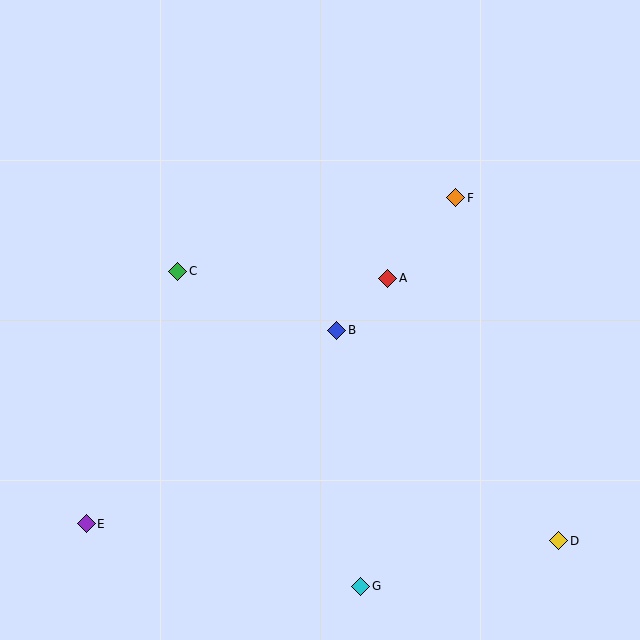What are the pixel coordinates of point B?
Point B is at (337, 330).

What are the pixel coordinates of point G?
Point G is at (361, 586).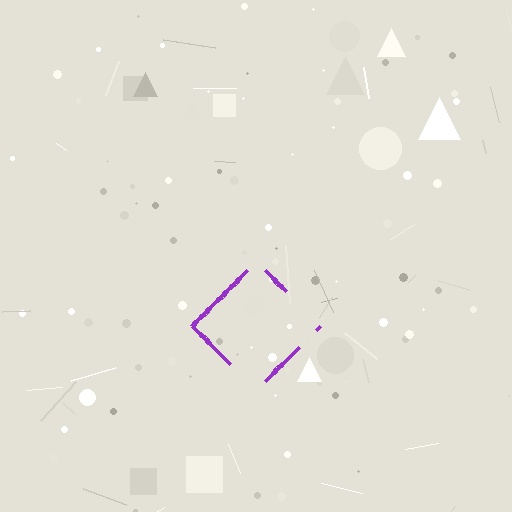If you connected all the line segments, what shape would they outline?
They would outline a diamond.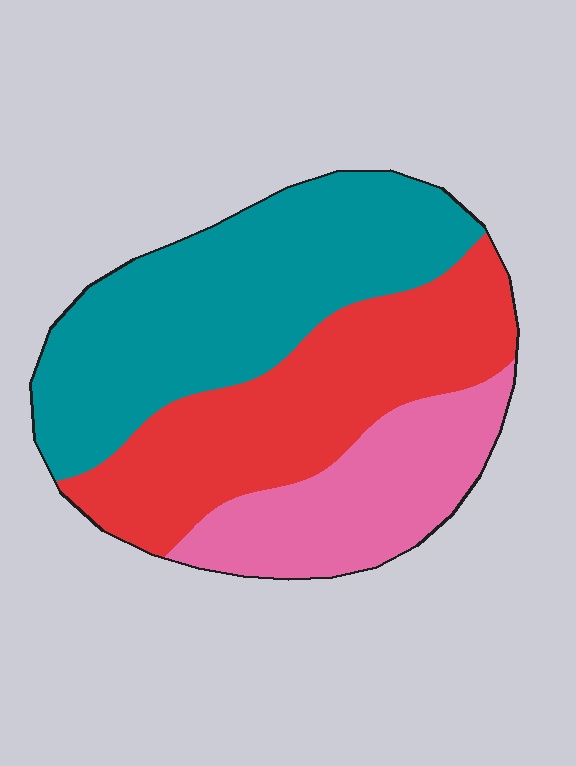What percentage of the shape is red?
Red covers around 35% of the shape.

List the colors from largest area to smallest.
From largest to smallest: teal, red, pink.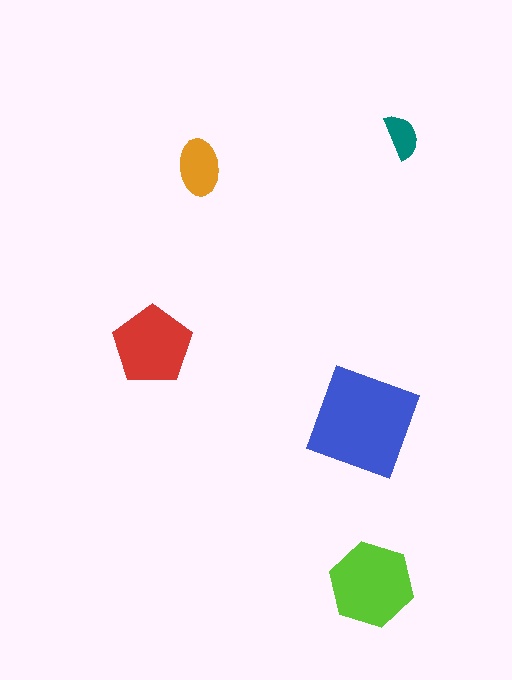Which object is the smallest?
The teal semicircle.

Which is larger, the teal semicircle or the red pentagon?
The red pentagon.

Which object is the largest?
The blue square.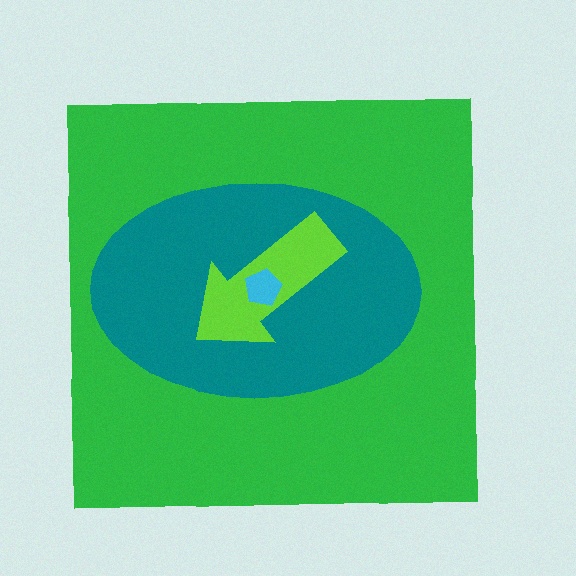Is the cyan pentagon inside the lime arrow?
Yes.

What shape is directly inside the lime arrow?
The cyan pentagon.